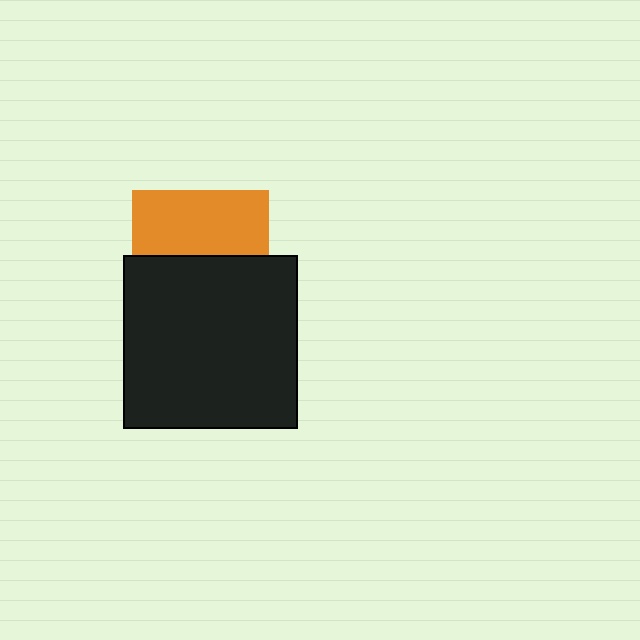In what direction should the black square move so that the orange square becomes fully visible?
The black square should move down. That is the shortest direction to clear the overlap and leave the orange square fully visible.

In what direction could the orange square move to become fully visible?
The orange square could move up. That would shift it out from behind the black square entirely.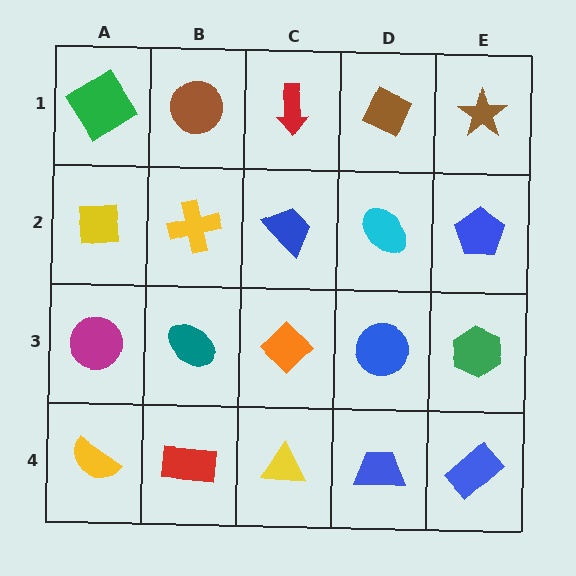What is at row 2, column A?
A yellow square.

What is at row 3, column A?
A magenta circle.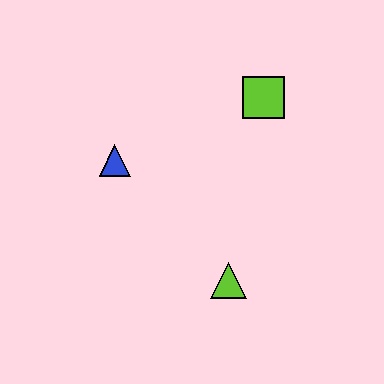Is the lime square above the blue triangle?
Yes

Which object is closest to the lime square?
The blue triangle is closest to the lime square.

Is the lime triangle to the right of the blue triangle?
Yes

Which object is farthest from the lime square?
The lime triangle is farthest from the lime square.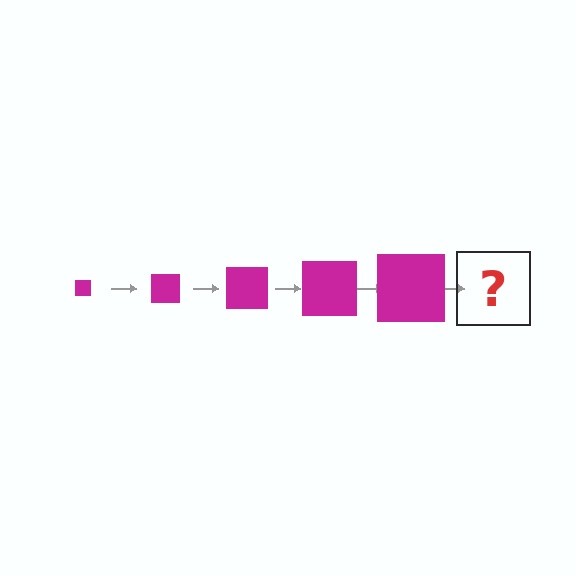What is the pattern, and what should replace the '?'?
The pattern is that the square gets progressively larger each step. The '?' should be a magenta square, larger than the previous one.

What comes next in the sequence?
The next element should be a magenta square, larger than the previous one.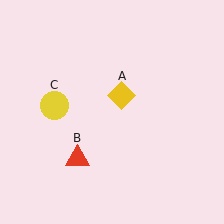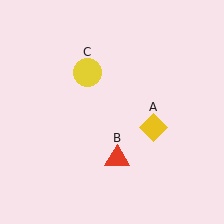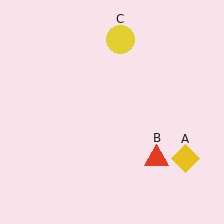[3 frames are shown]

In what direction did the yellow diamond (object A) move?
The yellow diamond (object A) moved down and to the right.